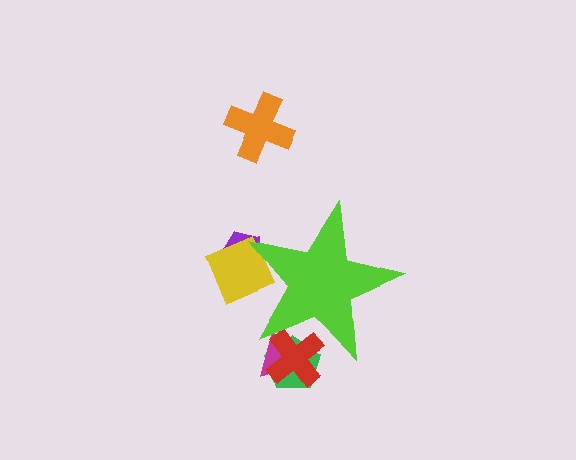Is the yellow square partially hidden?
Yes, the yellow square is partially hidden behind the lime star.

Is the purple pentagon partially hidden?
Yes, the purple pentagon is partially hidden behind the lime star.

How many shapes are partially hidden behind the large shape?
5 shapes are partially hidden.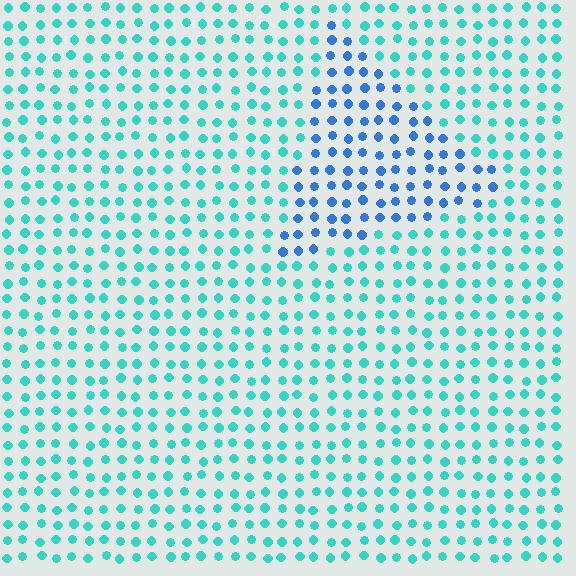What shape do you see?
I see a triangle.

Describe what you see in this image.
The image is filled with small cyan elements in a uniform arrangement. A triangle-shaped region is visible where the elements are tinted to a slightly different hue, forming a subtle color boundary.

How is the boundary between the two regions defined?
The boundary is defined purely by a slight shift in hue (about 41 degrees). Spacing, size, and orientation are identical on both sides.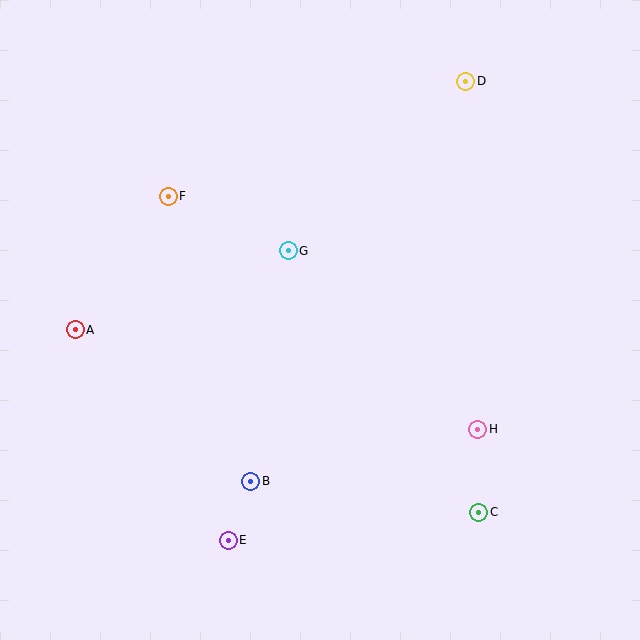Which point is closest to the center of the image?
Point G at (288, 251) is closest to the center.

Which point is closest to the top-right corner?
Point D is closest to the top-right corner.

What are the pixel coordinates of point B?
Point B is at (251, 481).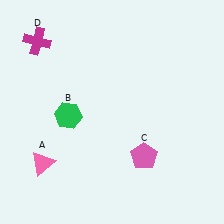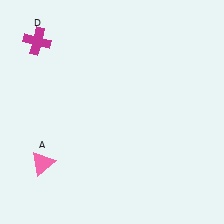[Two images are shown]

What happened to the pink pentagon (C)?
The pink pentagon (C) was removed in Image 2. It was in the bottom-right area of Image 1.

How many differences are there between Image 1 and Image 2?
There are 2 differences between the two images.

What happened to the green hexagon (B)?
The green hexagon (B) was removed in Image 2. It was in the bottom-left area of Image 1.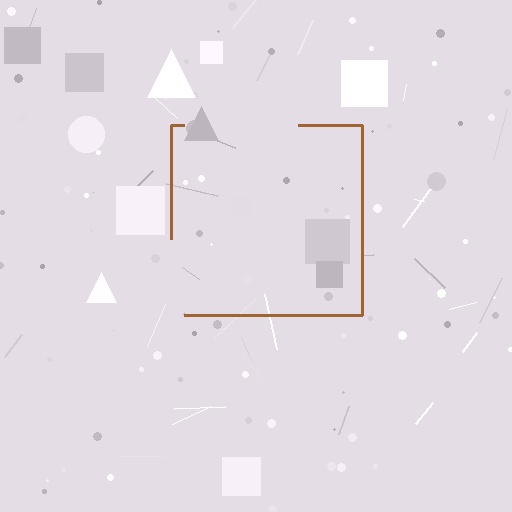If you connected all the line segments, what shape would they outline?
They would outline a square.